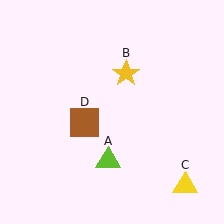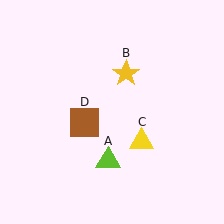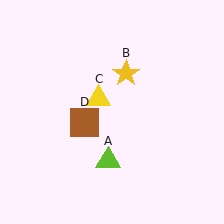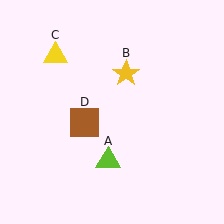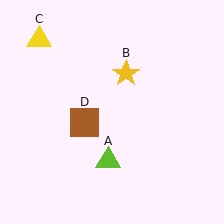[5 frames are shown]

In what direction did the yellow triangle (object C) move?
The yellow triangle (object C) moved up and to the left.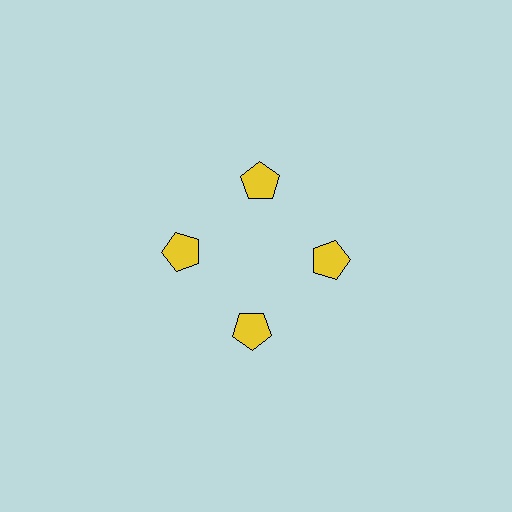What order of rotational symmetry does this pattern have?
This pattern has 4-fold rotational symmetry.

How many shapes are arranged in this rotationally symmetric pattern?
There are 4 shapes, arranged in 4 groups of 1.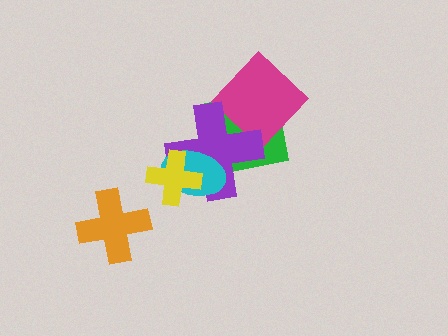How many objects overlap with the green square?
2 objects overlap with the green square.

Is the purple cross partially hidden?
Yes, it is partially covered by another shape.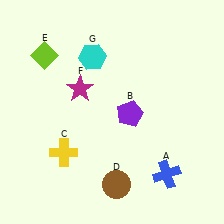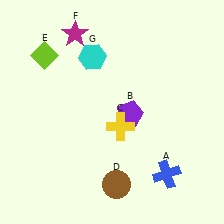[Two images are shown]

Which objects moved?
The objects that moved are: the yellow cross (C), the magenta star (F).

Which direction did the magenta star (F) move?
The magenta star (F) moved up.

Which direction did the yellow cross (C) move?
The yellow cross (C) moved right.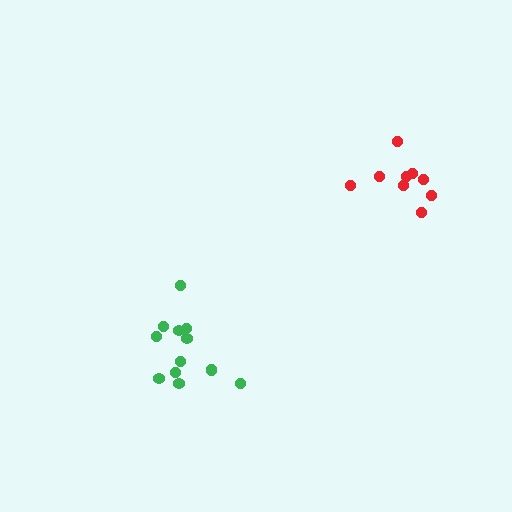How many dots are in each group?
Group 1: 13 dots, Group 2: 9 dots (22 total).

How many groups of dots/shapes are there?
There are 2 groups.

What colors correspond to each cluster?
The clusters are colored: green, red.